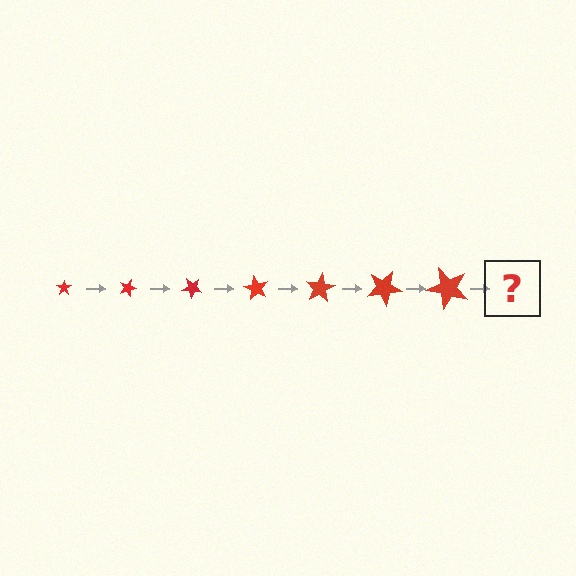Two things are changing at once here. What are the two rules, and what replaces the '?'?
The two rules are that the star grows larger each step and it rotates 20 degrees each step. The '?' should be a star, larger than the previous one and rotated 140 degrees from the start.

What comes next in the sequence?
The next element should be a star, larger than the previous one and rotated 140 degrees from the start.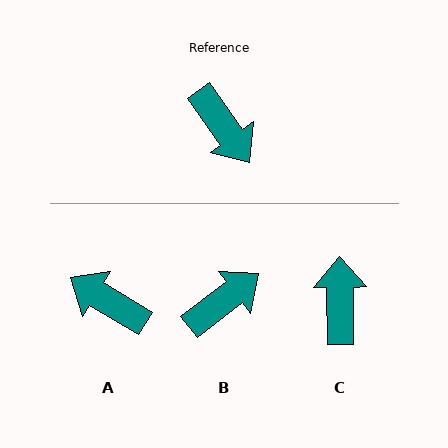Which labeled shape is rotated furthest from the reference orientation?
A, about 157 degrees away.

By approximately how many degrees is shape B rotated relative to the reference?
Approximately 92 degrees counter-clockwise.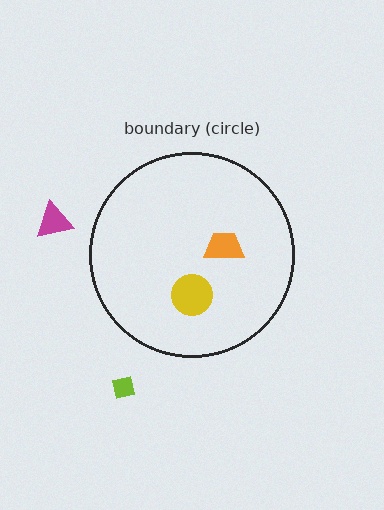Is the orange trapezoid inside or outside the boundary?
Inside.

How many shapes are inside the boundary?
2 inside, 2 outside.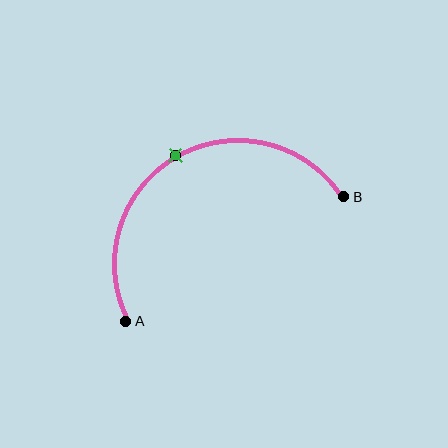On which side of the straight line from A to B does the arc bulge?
The arc bulges above the straight line connecting A and B.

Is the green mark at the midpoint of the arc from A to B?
Yes. The green mark lies on the arc at equal arc-length from both A and B — it is the arc midpoint.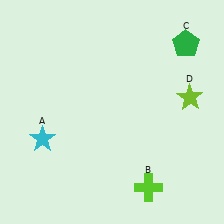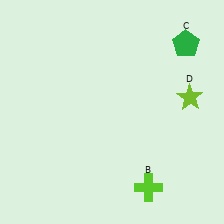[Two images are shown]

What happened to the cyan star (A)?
The cyan star (A) was removed in Image 2. It was in the bottom-left area of Image 1.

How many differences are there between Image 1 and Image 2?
There is 1 difference between the two images.